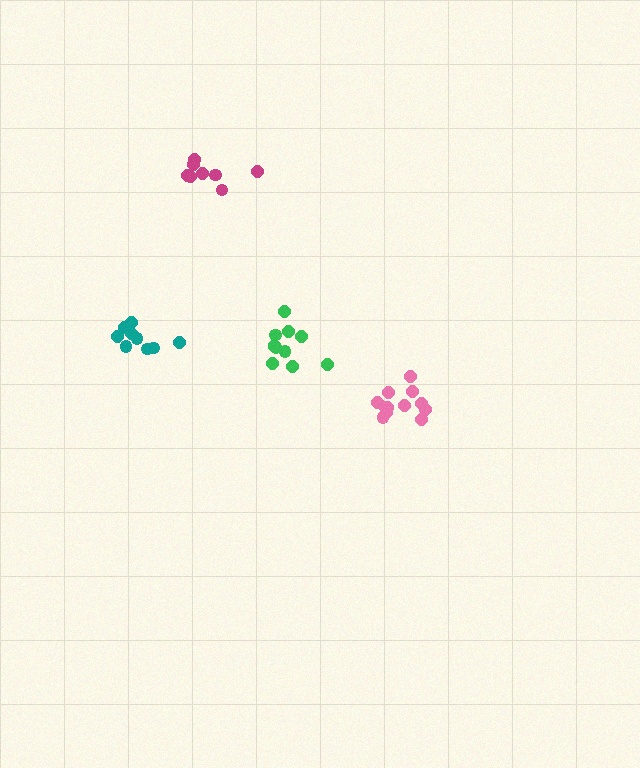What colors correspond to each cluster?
The clusters are colored: green, magenta, pink, teal.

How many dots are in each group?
Group 1: 11 dots, Group 2: 8 dots, Group 3: 12 dots, Group 4: 9 dots (40 total).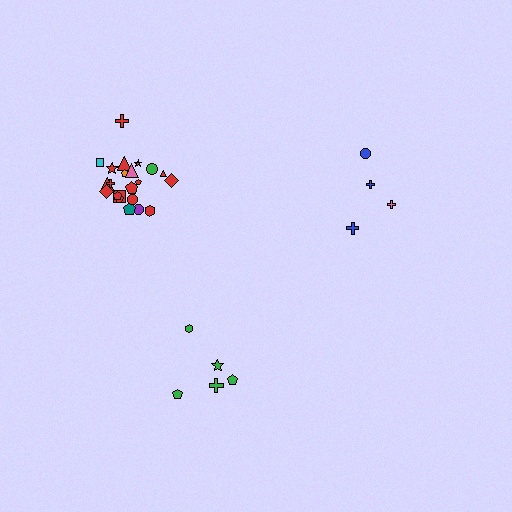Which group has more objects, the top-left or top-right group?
The top-left group.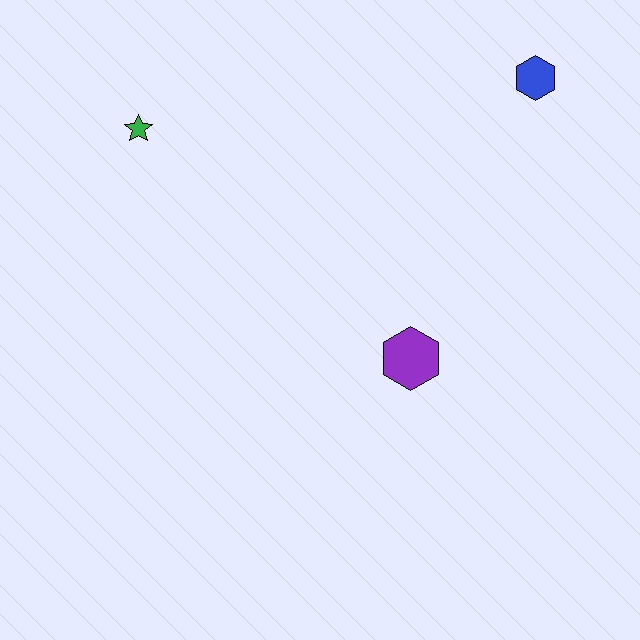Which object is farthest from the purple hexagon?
The green star is farthest from the purple hexagon.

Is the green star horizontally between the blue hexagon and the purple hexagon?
No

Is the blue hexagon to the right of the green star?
Yes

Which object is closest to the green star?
The purple hexagon is closest to the green star.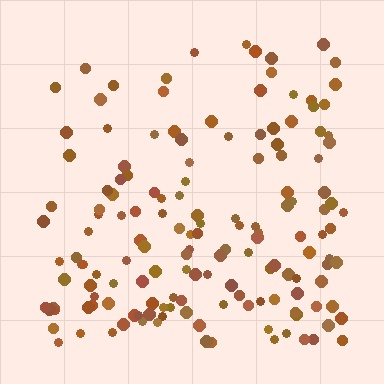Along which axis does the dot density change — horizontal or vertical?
Vertical.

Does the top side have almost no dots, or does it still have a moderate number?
Still a moderate number, just noticeably fewer than the bottom.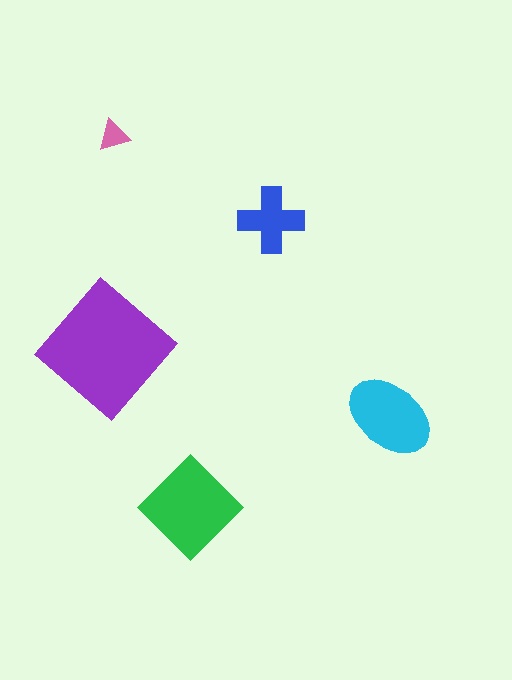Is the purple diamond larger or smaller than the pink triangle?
Larger.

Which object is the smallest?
The pink triangle.